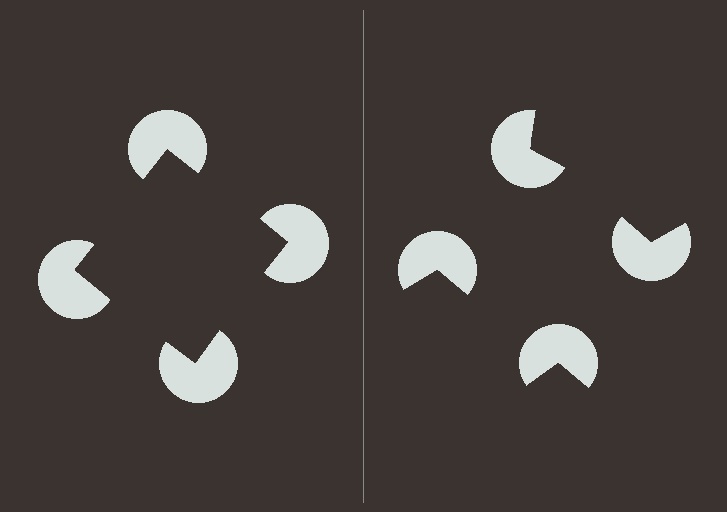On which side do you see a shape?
An illusory square appears on the left side. On the right side the wedge cuts are rotated, so no coherent shape forms.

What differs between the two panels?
The pac-man discs are positioned identically on both sides; only the wedge orientations differ. On the left they align to a square; on the right they are misaligned.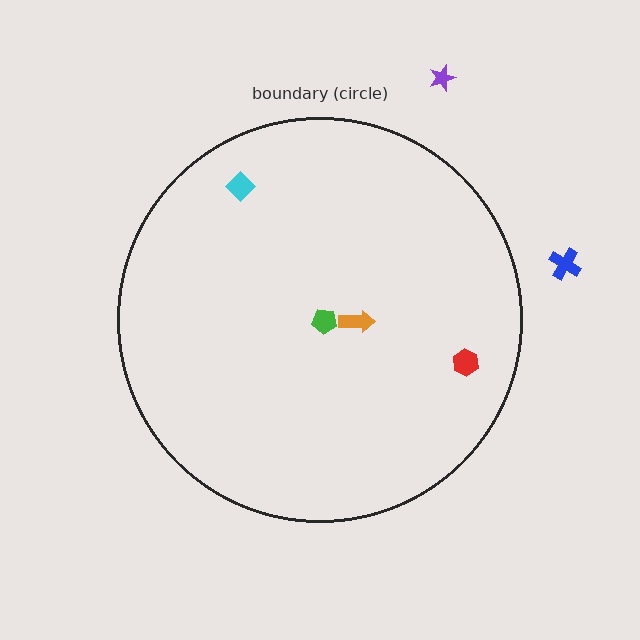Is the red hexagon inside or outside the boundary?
Inside.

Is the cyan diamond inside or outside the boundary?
Inside.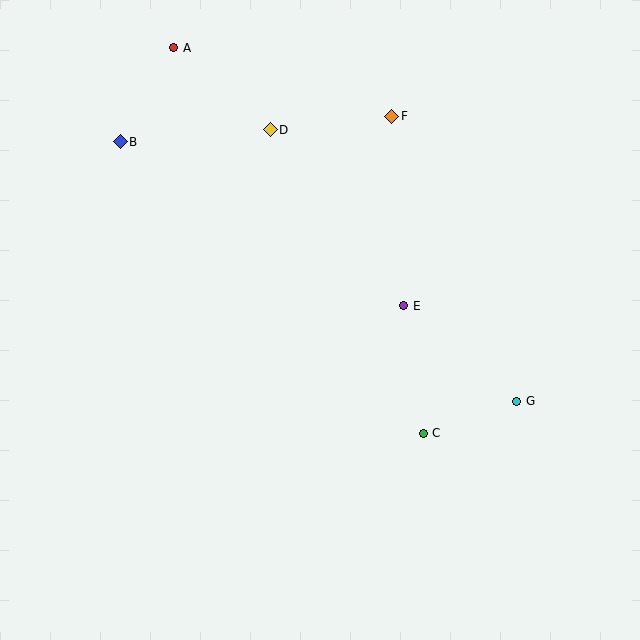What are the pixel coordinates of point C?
Point C is at (423, 433).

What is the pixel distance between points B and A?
The distance between B and A is 108 pixels.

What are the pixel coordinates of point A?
Point A is at (174, 48).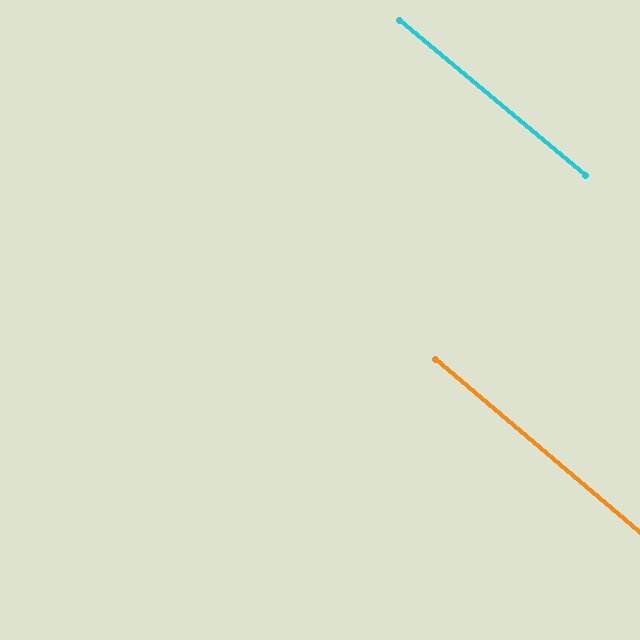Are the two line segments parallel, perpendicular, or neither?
Parallel — their directions differ by only 0.4°.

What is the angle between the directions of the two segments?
Approximately 0 degrees.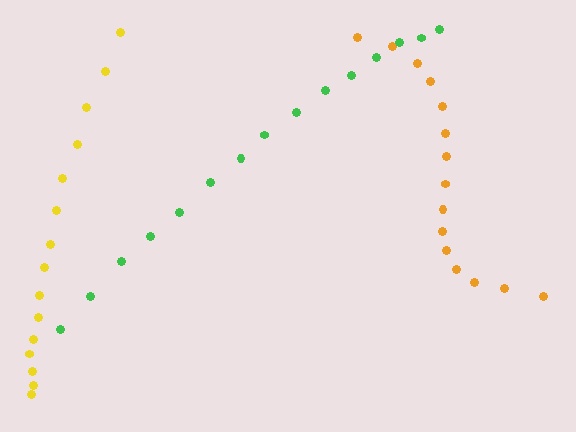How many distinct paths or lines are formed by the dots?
There are 3 distinct paths.